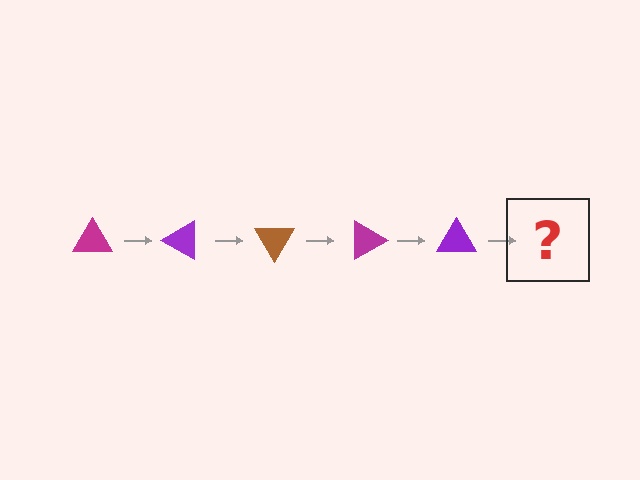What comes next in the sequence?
The next element should be a brown triangle, rotated 150 degrees from the start.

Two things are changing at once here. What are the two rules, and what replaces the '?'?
The two rules are that it rotates 30 degrees each step and the color cycles through magenta, purple, and brown. The '?' should be a brown triangle, rotated 150 degrees from the start.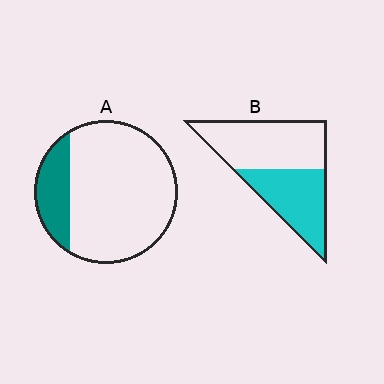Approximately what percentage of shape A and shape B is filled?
A is approximately 20% and B is approximately 45%.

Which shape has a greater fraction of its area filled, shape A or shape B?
Shape B.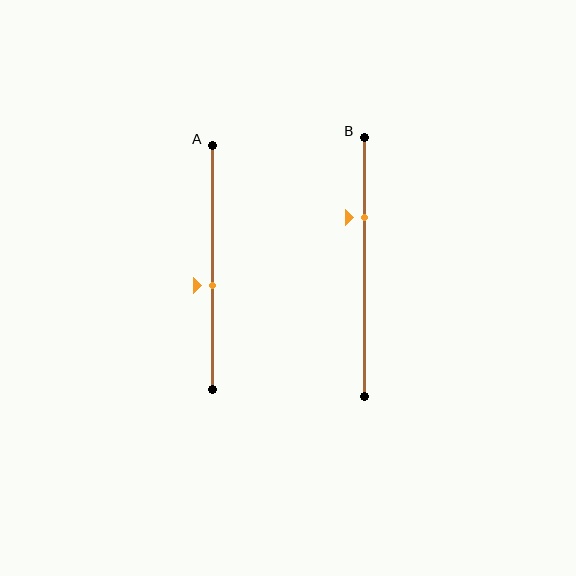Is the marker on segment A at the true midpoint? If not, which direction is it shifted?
No, the marker on segment A is shifted downward by about 7% of the segment length.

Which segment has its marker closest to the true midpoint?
Segment A has its marker closest to the true midpoint.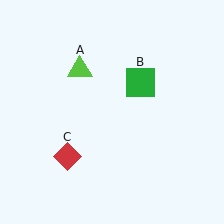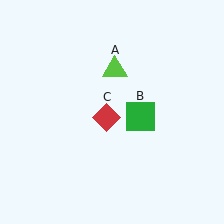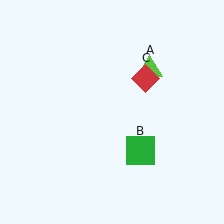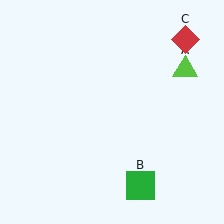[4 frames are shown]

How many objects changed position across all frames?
3 objects changed position: lime triangle (object A), green square (object B), red diamond (object C).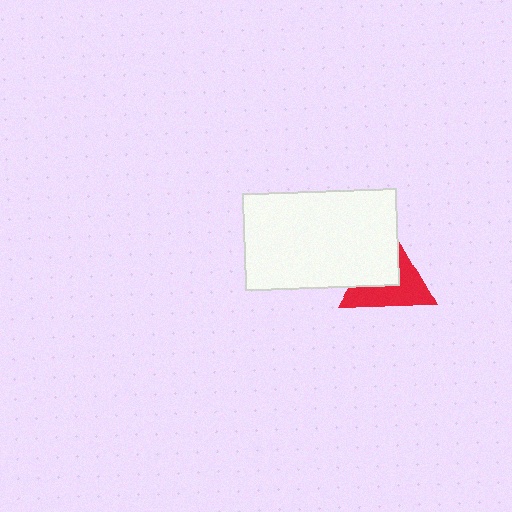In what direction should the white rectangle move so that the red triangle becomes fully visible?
The white rectangle should move toward the upper-left. That is the shortest direction to clear the overlap and leave the red triangle fully visible.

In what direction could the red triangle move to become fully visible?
The red triangle could move toward the lower-right. That would shift it out from behind the white rectangle entirely.